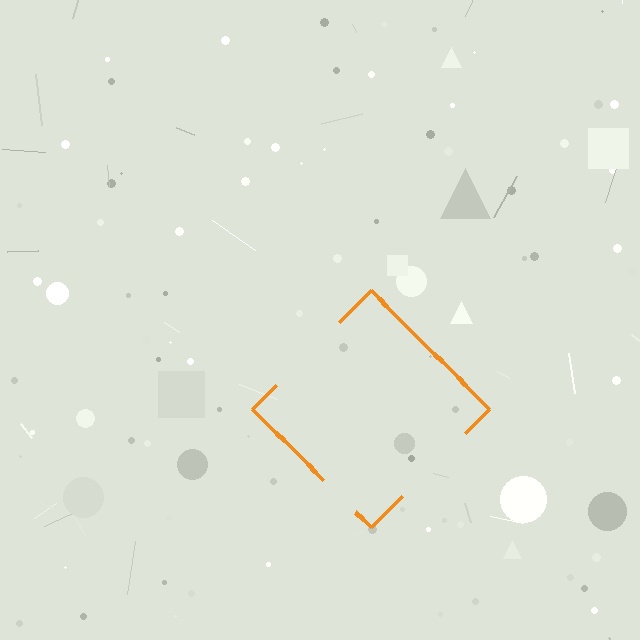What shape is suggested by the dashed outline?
The dashed outline suggests a diamond.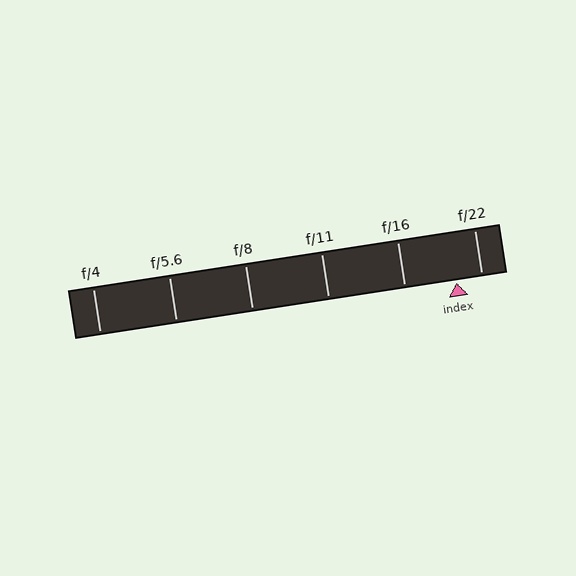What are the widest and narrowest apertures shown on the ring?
The widest aperture shown is f/4 and the narrowest is f/22.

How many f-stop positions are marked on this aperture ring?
There are 6 f-stop positions marked.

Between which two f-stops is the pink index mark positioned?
The index mark is between f/16 and f/22.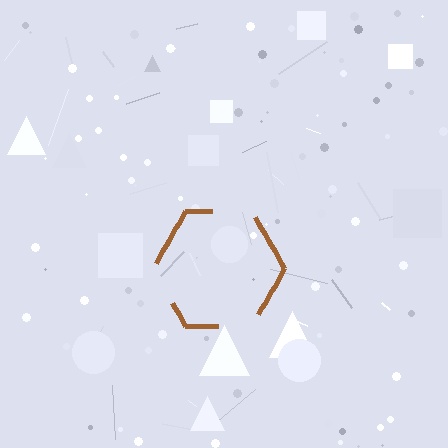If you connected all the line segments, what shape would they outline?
They would outline a hexagon.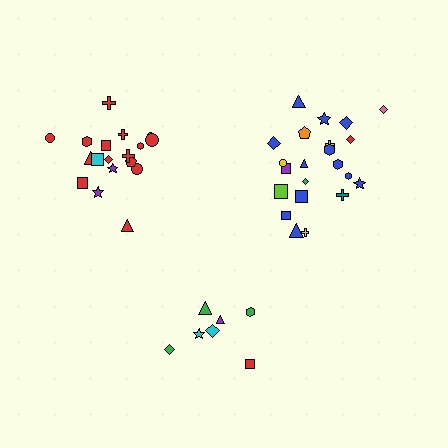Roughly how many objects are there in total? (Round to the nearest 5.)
Roughly 45 objects in total.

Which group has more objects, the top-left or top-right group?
The top-right group.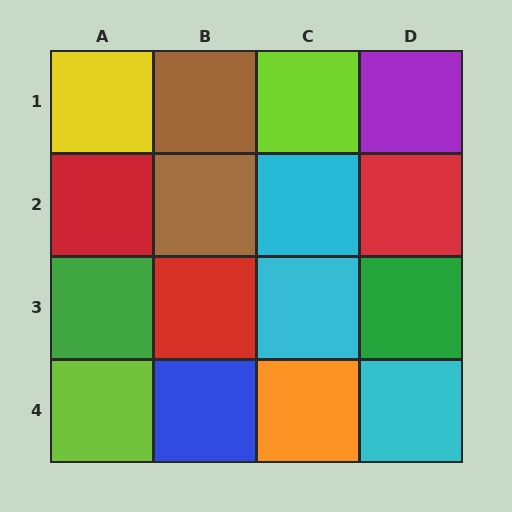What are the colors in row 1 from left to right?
Yellow, brown, lime, purple.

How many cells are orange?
1 cell is orange.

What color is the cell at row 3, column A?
Green.